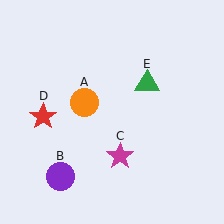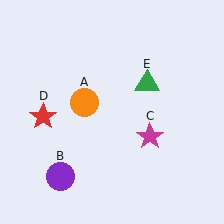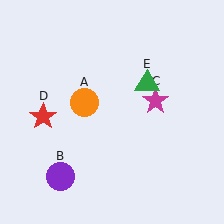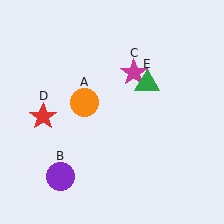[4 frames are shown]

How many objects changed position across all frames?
1 object changed position: magenta star (object C).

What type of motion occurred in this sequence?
The magenta star (object C) rotated counterclockwise around the center of the scene.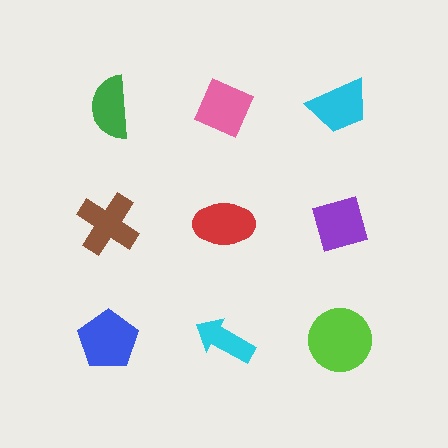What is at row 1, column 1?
A green semicircle.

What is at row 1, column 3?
A cyan trapezoid.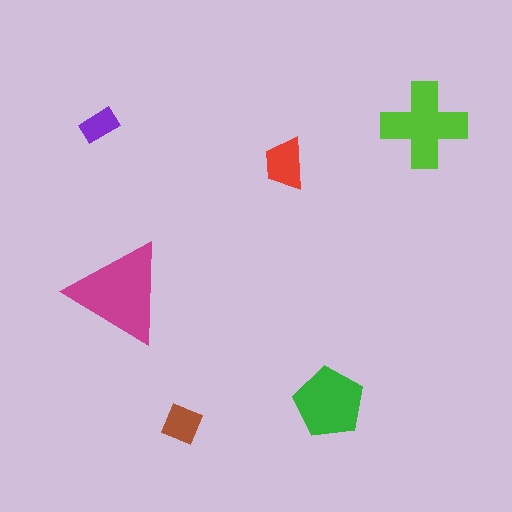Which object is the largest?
The magenta triangle.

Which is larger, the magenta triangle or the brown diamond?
The magenta triangle.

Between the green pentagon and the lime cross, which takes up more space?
The lime cross.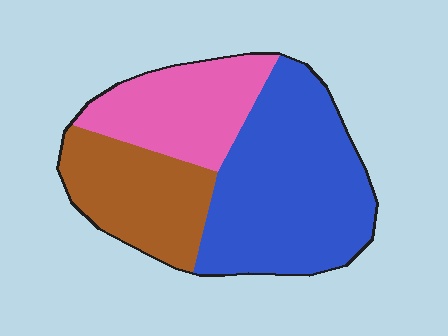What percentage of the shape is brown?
Brown covers roughly 25% of the shape.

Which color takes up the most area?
Blue, at roughly 50%.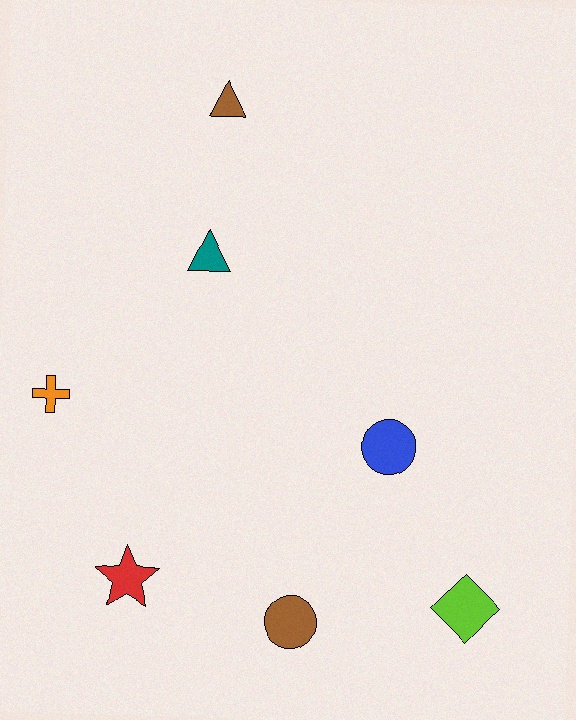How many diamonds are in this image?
There is 1 diamond.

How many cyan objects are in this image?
There are no cyan objects.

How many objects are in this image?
There are 7 objects.